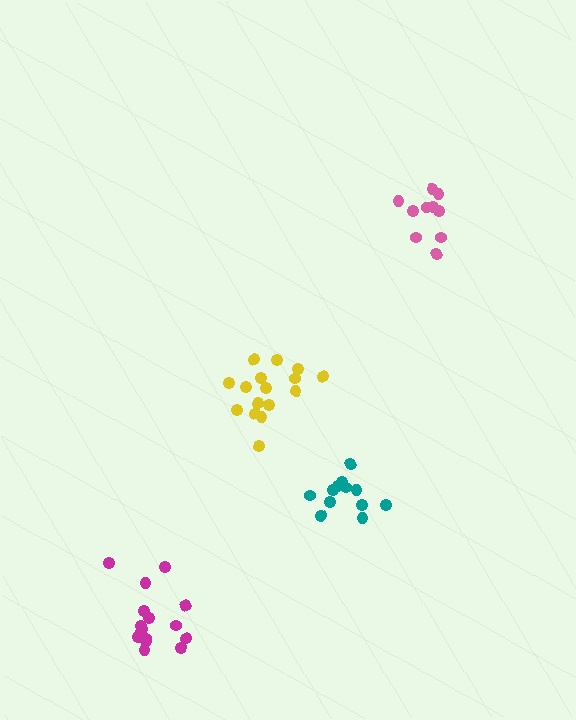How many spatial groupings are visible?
There are 4 spatial groupings.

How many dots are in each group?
Group 1: 16 dots, Group 2: 12 dots, Group 3: 10 dots, Group 4: 16 dots (54 total).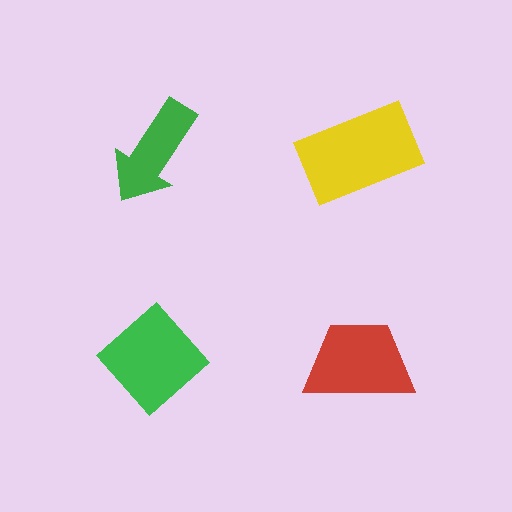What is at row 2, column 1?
A green diamond.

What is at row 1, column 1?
A green arrow.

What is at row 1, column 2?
A yellow rectangle.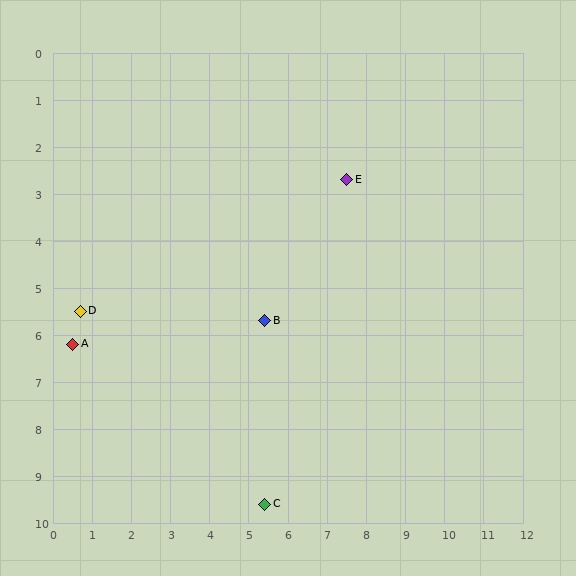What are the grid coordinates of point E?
Point E is at approximately (7.5, 2.7).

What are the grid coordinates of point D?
Point D is at approximately (0.7, 5.5).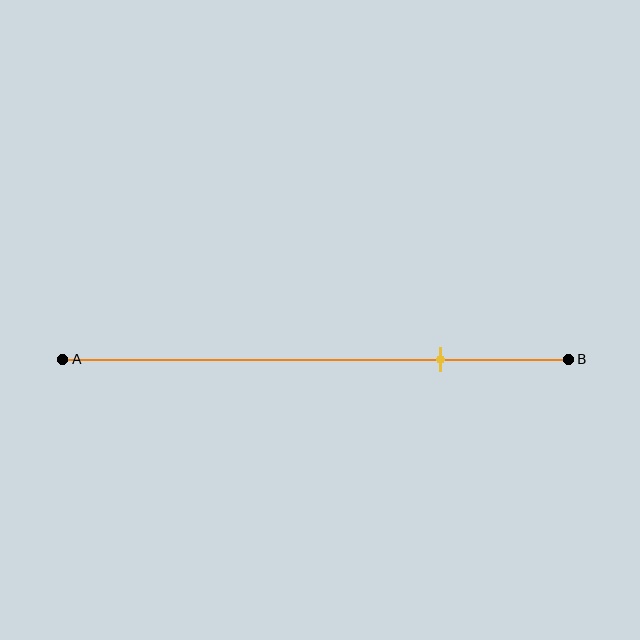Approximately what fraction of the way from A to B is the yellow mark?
The yellow mark is approximately 75% of the way from A to B.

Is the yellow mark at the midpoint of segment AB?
No, the mark is at about 75% from A, not at the 50% midpoint.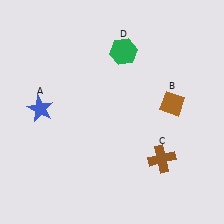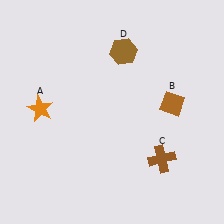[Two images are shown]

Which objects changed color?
A changed from blue to orange. D changed from green to brown.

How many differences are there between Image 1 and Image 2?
There are 2 differences between the two images.